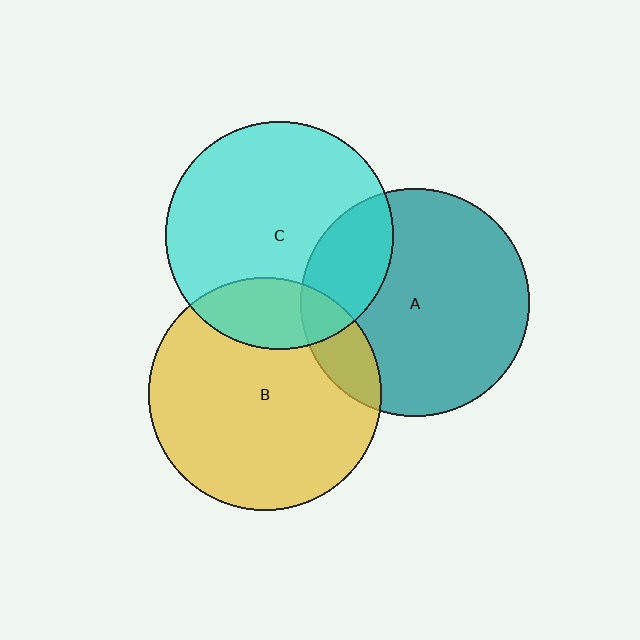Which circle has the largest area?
Circle B (yellow).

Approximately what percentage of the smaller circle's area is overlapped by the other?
Approximately 15%.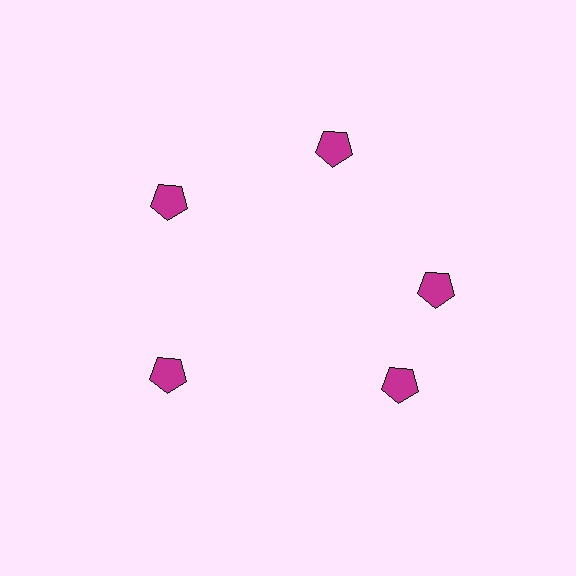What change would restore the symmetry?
The symmetry would be restored by rotating it back into even spacing with its neighbors so that all 5 pentagons sit at equal angles and equal distance from the center.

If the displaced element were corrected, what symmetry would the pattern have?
It would have 5-fold rotational symmetry — the pattern would map onto itself every 72 degrees.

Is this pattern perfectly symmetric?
No. The 5 magenta pentagons are arranged in a ring, but one element near the 5 o'clock position is rotated out of alignment along the ring, breaking the 5-fold rotational symmetry.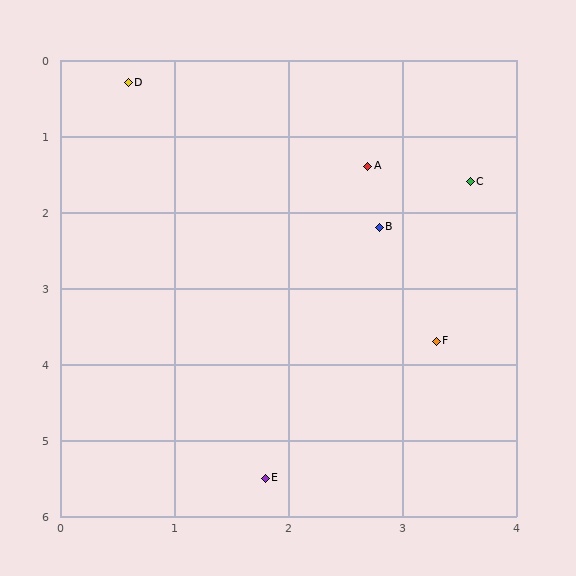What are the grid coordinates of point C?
Point C is at approximately (3.6, 1.6).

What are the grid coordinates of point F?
Point F is at approximately (3.3, 3.7).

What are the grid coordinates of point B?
Point B is at approximately (2.8, 2.2).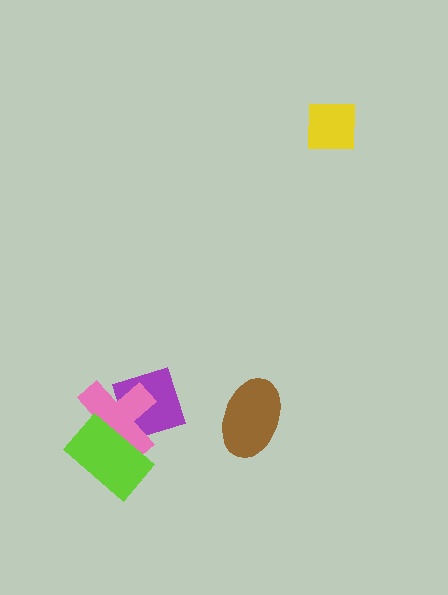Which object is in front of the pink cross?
The lime rectangle is in front of the pink cross.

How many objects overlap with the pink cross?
2 objects overlap with the pink cross.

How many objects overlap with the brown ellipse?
0 objects overlap with the brown ellipse.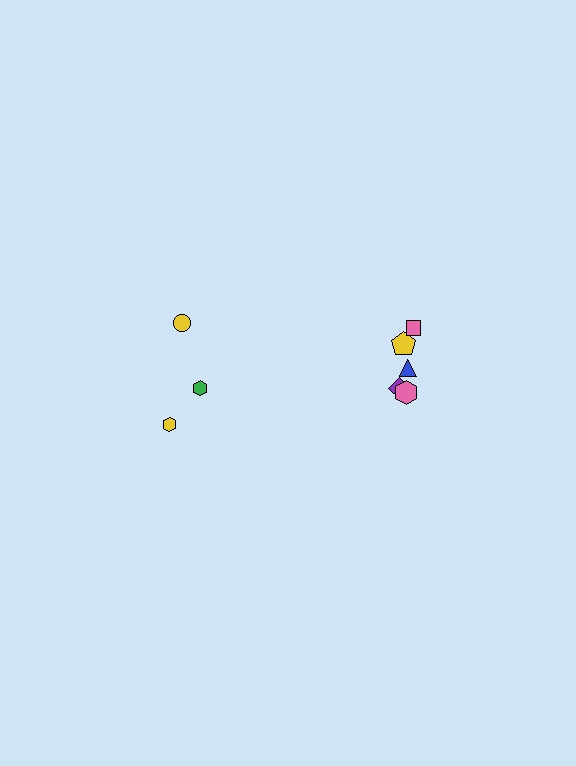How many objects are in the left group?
There are 3 objects.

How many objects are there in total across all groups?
There are 8 objects.